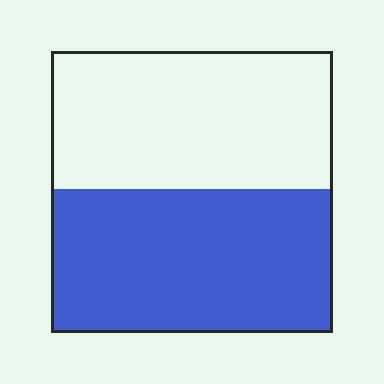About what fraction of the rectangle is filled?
About one half (1/2).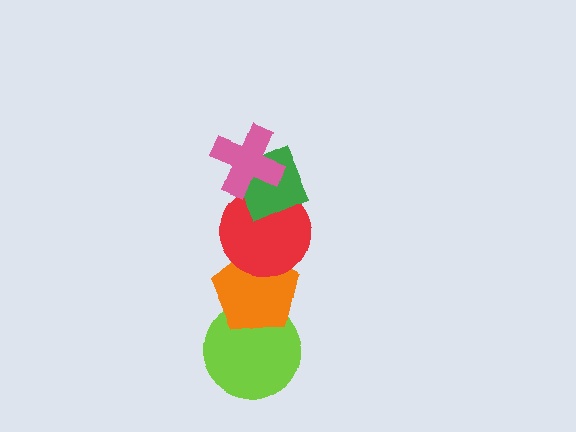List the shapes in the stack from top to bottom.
From top to bottom: the pink cross, the green diamond, the red circle, the orange pentagon, the lime circle.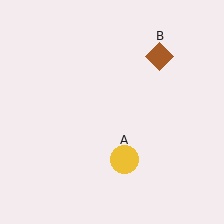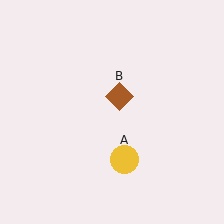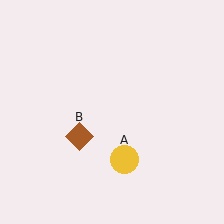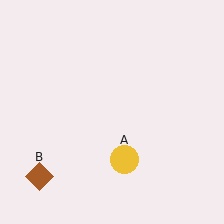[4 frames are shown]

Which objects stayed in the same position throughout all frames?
Yellow circle (object A) remained stationary.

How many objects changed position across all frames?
1 object changed position: brown diamond (object B).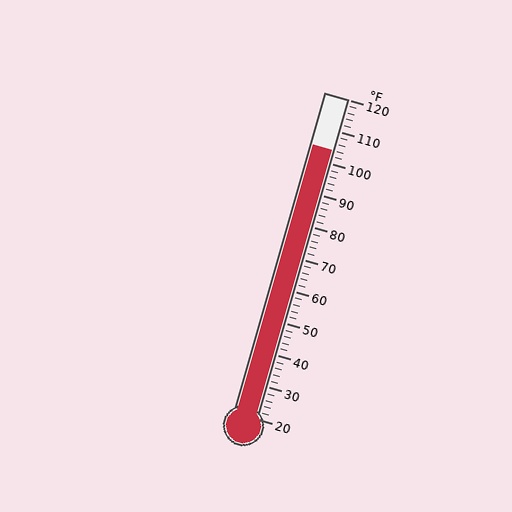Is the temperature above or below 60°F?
The temperature is above 60°F.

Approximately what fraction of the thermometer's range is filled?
The thermometer is filled to approximately 85% of its range.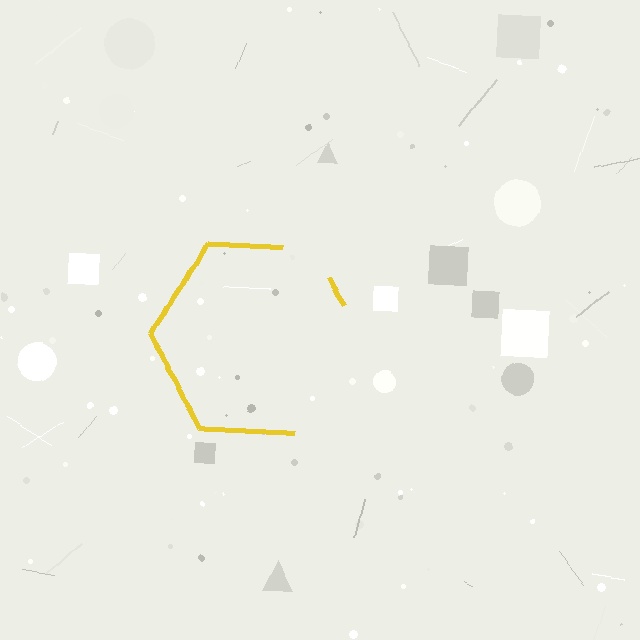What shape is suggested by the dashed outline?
The dashed outline suggests a hexagon.